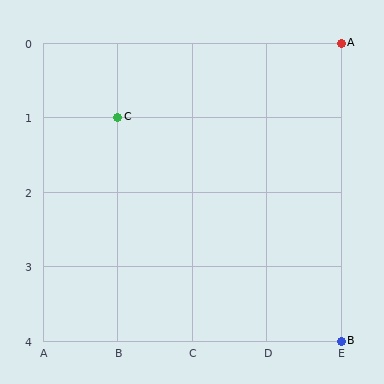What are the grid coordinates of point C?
Point C is at grid coordinates (B, 1).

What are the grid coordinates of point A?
Point A is at grid coordinates (E, 0).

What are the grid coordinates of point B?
Point B is at grid coordinates (E, 4).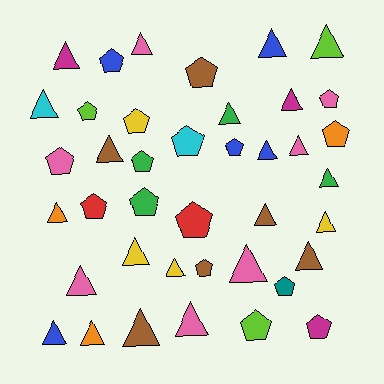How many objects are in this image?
There are 40 objects.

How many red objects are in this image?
There are 2 red objects.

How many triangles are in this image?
There are 23 triangles.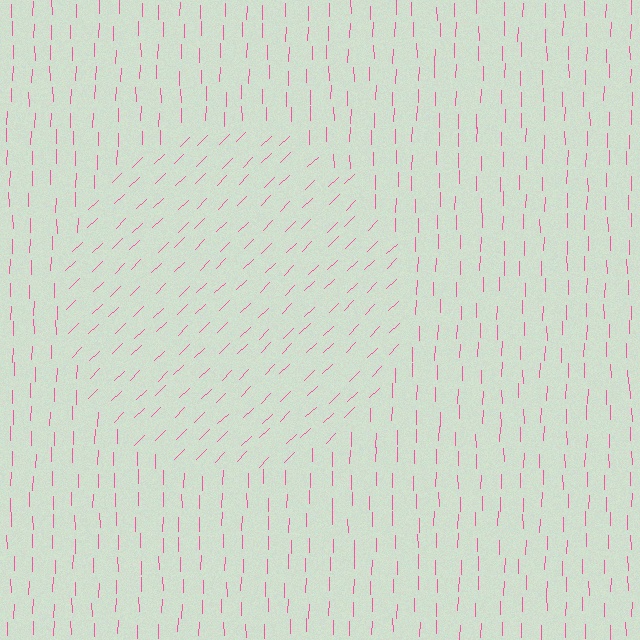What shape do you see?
I see a circle.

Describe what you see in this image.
The image is filled with small pink line segments. A circle region in the image has lines oriented differently from the surrounding lines, creating a visible texture boundary.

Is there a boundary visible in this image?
Yes, there is a texture boundary formed by a change in line orientation.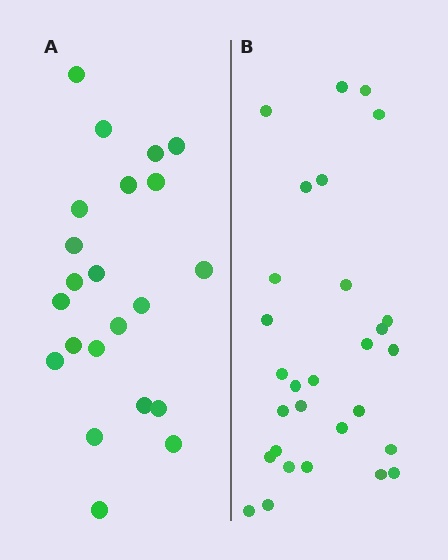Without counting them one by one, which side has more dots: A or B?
Region B (the right region) has more dots.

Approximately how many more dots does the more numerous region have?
Region B has roughly 8 or so more dots than region A.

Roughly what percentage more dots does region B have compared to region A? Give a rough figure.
About 30% more.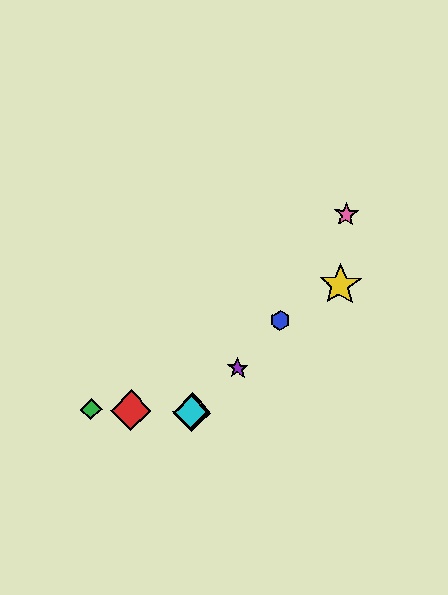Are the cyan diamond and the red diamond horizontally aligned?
Yes, both are at y≈412.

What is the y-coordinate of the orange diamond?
The orange diamond is at y≈412.